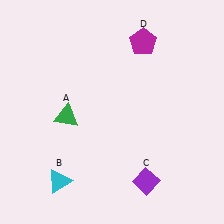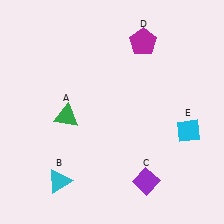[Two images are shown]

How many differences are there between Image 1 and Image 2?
There is 1 difference between the two images.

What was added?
A cyan diamond (E) was added in Image 2.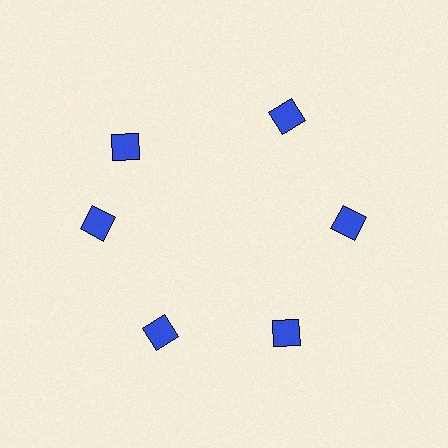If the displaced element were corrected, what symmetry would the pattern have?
It would have 6-fold rotational symmetry — the pattern would map onto itself every 60 degrees.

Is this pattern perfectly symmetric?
No. The 6 blue diamonds are arranged in a ring, but one element near the 11 o'clock position is rotated out of alignment along the ring, breaking the 6-fold rotational symmetry.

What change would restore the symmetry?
The symmetry would be restored by rotating it back into even spacing with its neighbors so that all 6 diamonds sit at equal angles and equal distance from the center.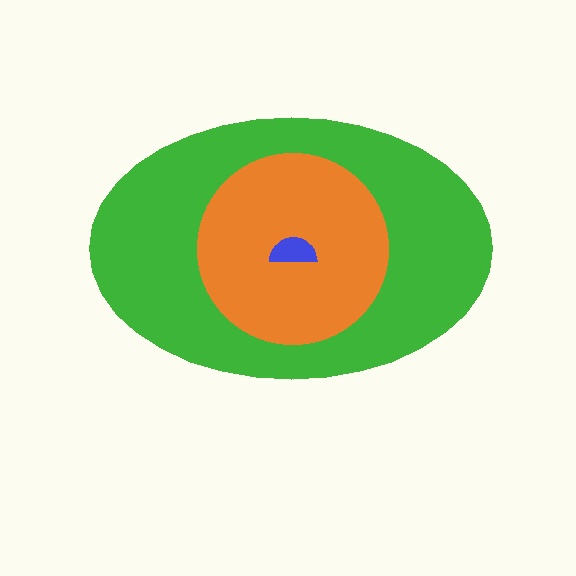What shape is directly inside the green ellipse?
The orange circle.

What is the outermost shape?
The green ellipse.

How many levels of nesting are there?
3.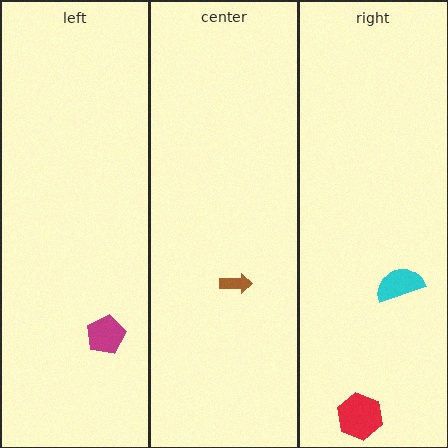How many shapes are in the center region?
1.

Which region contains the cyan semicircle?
The right region.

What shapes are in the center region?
The brown arrow.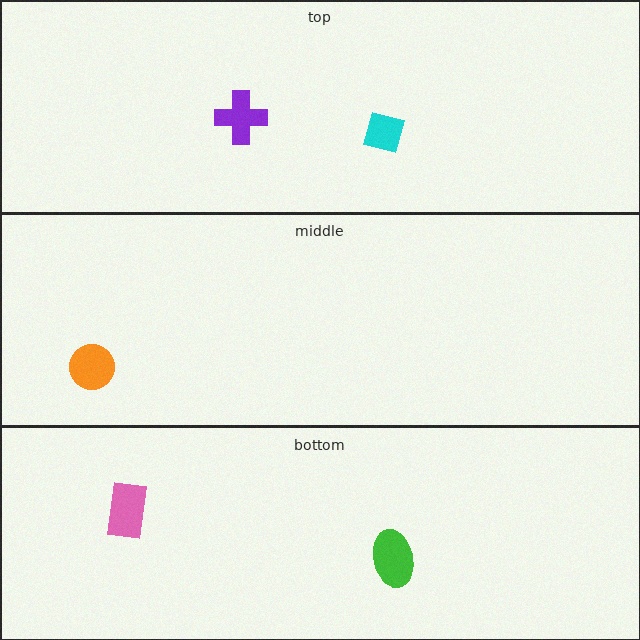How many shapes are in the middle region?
1.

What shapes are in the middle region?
The orange circle.